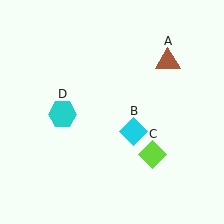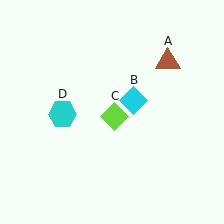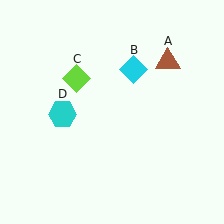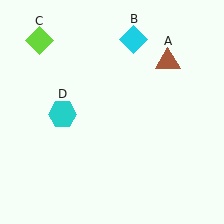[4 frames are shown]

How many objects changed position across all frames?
2 objects changed position: cyan diamond (object B), lime diamond (object C).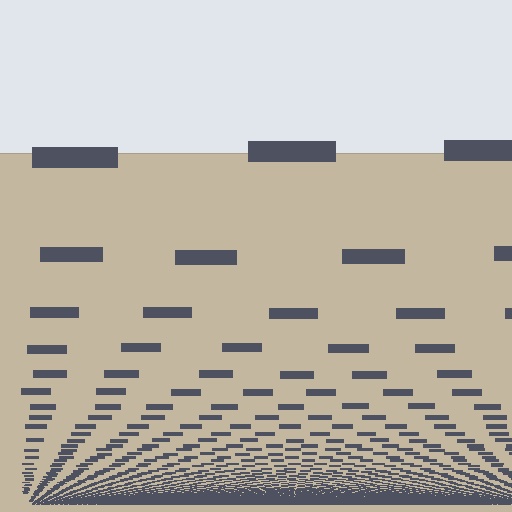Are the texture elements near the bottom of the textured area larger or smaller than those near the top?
Smaller. The gradient is inverted — elements near the bottom are smaller and denser.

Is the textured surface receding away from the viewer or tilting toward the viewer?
The surface appears to tilt toward the viewer. Texture elements get larger and sparser toward the top.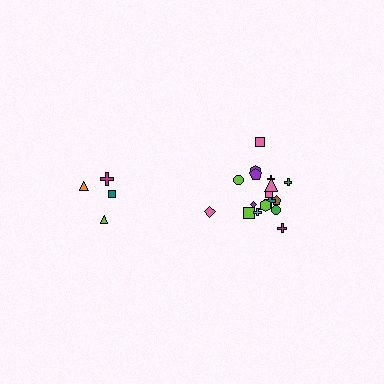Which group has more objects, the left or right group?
The right group.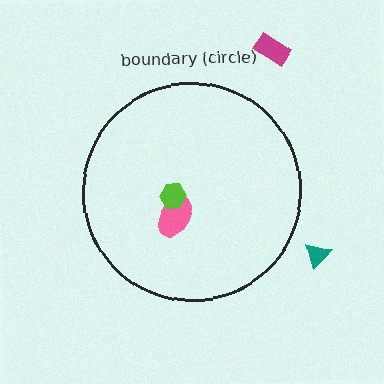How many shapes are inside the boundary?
2 inside, 2 outside.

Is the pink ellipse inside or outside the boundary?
Inside.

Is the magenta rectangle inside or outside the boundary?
Outside.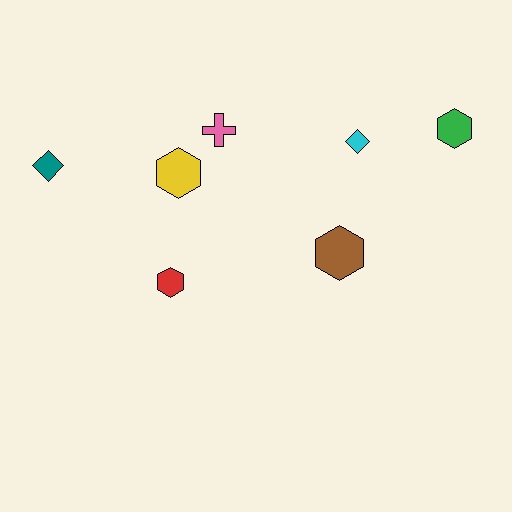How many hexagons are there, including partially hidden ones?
There are 4 hexagons.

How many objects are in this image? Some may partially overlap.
There are 7 objects.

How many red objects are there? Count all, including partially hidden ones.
There is 1 red object.